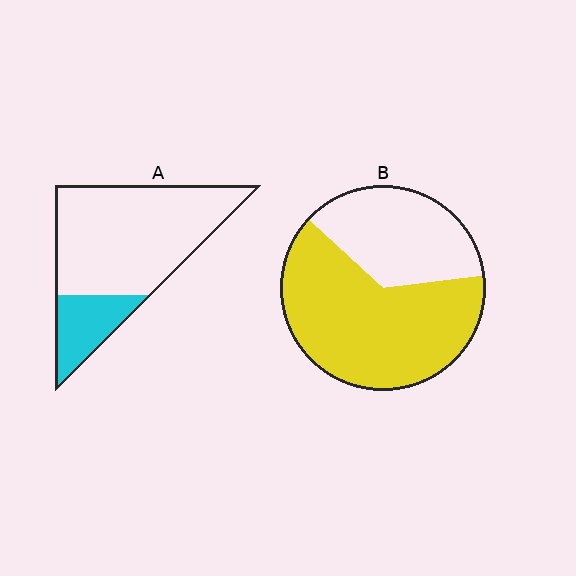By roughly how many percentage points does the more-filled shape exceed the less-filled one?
By roughly 40 percentage points (B over A).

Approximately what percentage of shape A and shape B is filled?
A is approximately 20% and B is approximately 65%.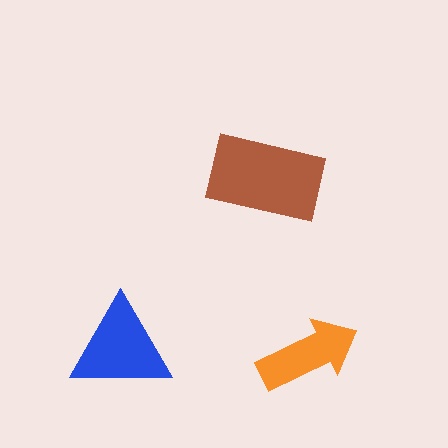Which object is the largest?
The brown rectangle.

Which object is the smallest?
The orange arrow.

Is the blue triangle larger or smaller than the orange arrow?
Larger.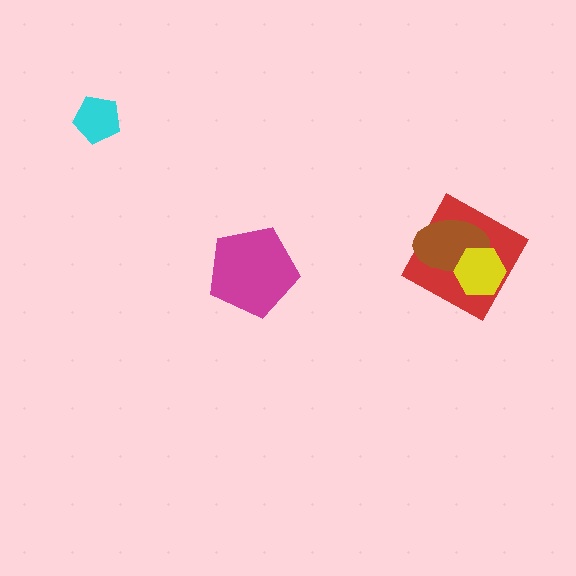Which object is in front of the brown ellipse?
The yellow hexagon is in front of the brown ellipse.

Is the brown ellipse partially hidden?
Yes, it is partially covered by another shape.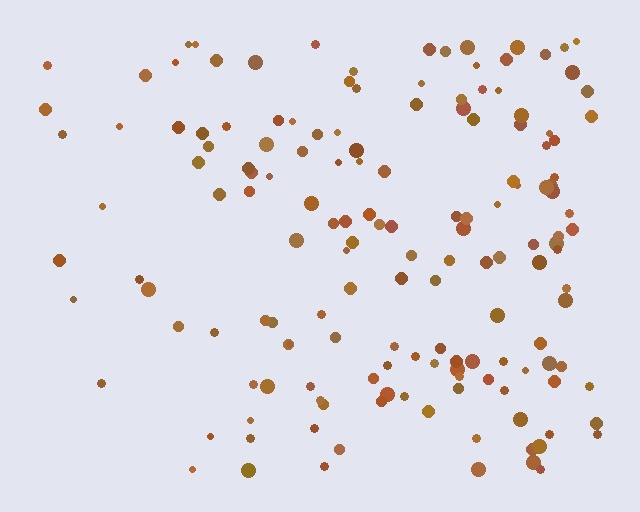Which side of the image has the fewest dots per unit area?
The left.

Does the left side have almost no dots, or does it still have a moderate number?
Still a moderate number, just noticeably fewer than the right.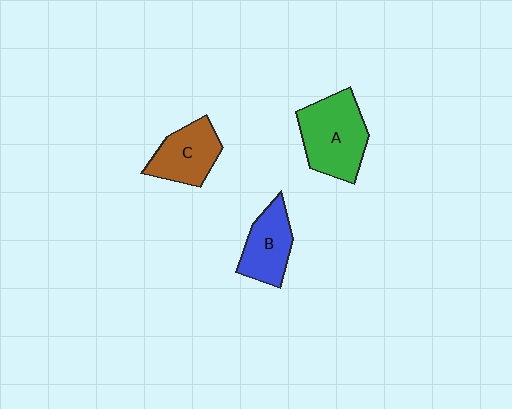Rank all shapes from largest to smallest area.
From largest to smallest: A (green), C (brown), B (blue).